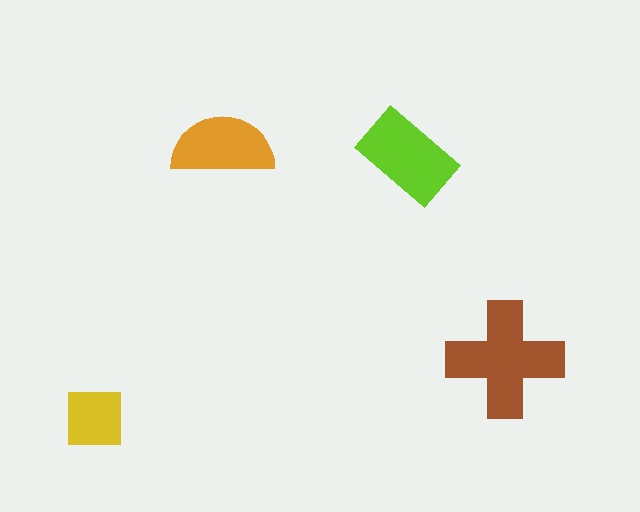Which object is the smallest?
The yellow square.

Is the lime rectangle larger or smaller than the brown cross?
Smaller.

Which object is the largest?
The brown cross.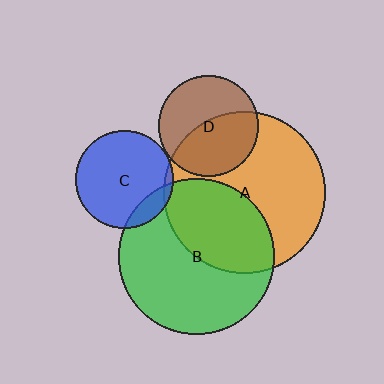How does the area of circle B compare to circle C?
Approximately 2.6 times.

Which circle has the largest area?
Circle A (orange).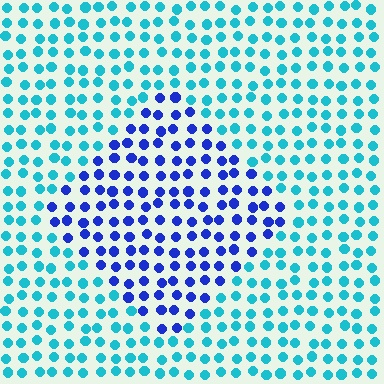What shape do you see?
I see a diamond.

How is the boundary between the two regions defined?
The boundary is defined purely by a slight shift in hue (about 49 degrees). Spacing, size, and orientation are identical on both sides.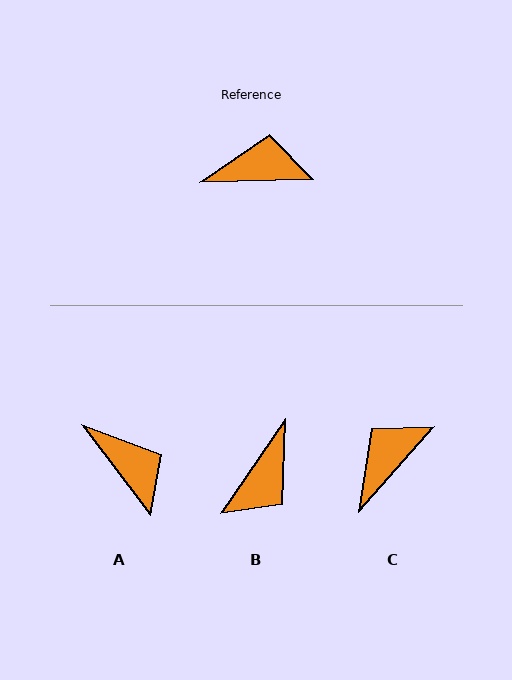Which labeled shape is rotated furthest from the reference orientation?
B, about 126 degrees away.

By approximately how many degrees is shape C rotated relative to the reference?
Approximately 47 degrees counter-clockwise.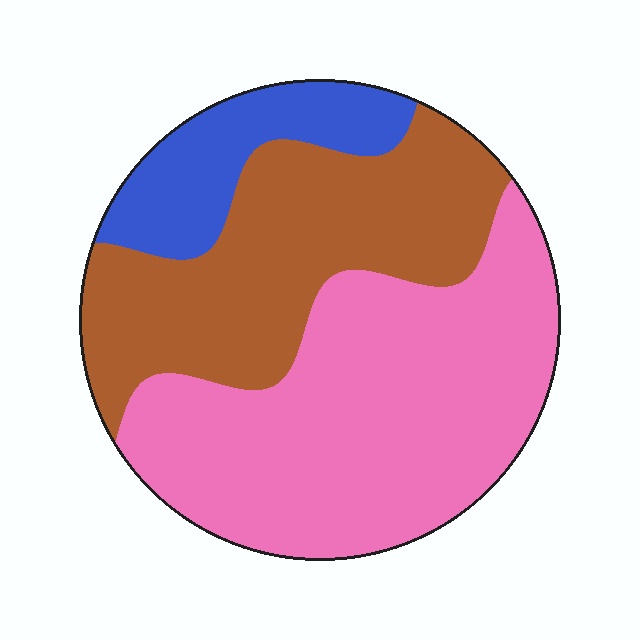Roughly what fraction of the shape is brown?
Brown covers around 35% of the shape.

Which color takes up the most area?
Pink, at roughly 50%.